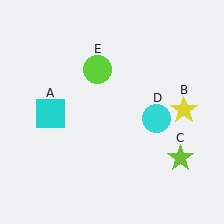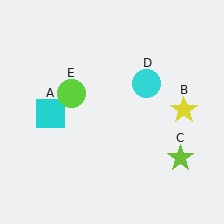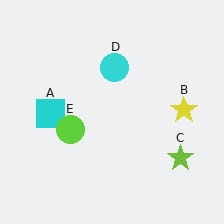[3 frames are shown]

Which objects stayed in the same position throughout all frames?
Cyan square (object A) and yellow star (object B) and lime star (object C) remained stationary.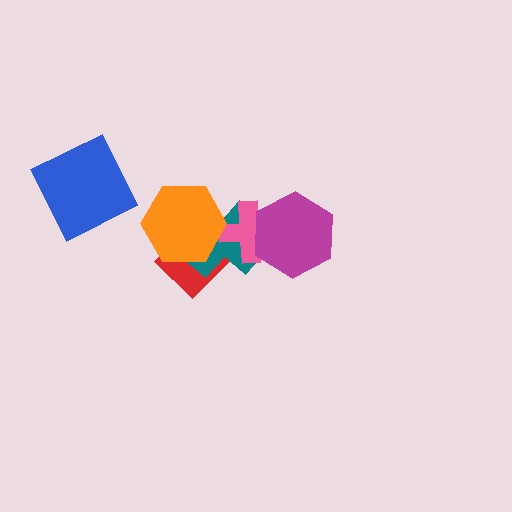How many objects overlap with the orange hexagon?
2 objects overlap with the orange hexagon.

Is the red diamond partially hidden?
Yes, it is partially covered by another shape.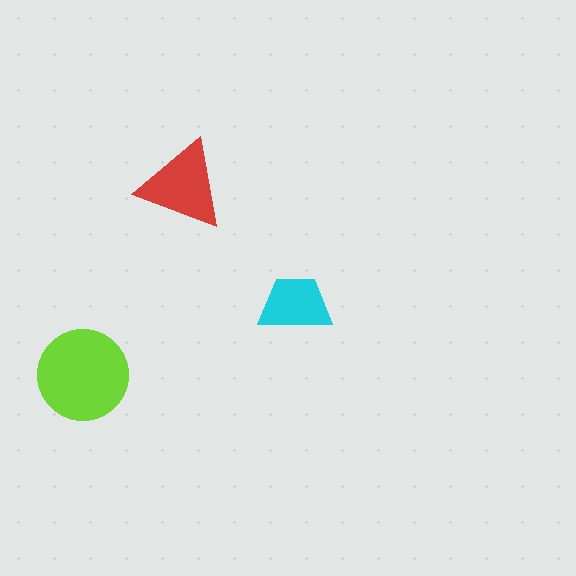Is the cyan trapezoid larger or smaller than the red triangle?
Smaller.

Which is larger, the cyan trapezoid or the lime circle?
The lime circle.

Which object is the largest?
The lime circle.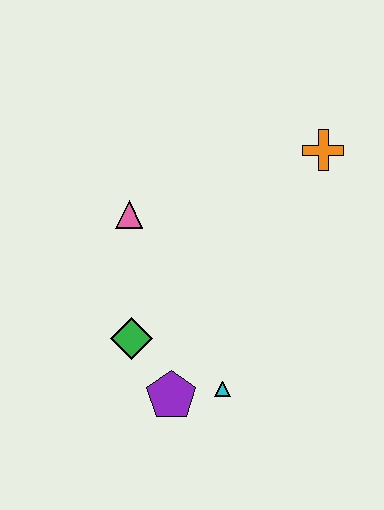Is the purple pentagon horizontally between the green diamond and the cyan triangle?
Yes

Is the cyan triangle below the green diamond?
Yes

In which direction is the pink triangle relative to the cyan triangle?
The pink triangle is above the cyan triangle.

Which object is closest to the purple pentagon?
The cyan triangle is closest to the purple pentagon.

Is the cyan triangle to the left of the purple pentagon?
No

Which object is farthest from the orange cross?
The purple pentagon is farthest from the orange cross.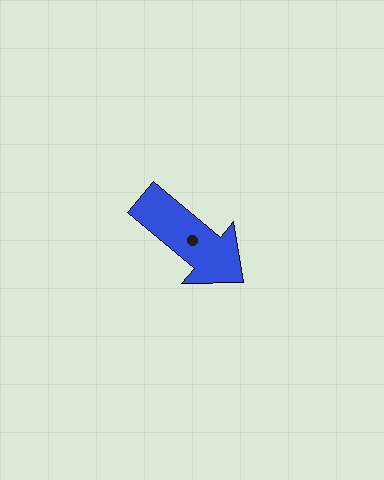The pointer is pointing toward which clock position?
Roughly 4 o'clock.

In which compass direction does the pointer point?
Southeast.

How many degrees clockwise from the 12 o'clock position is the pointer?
Approximately 130 degrees.